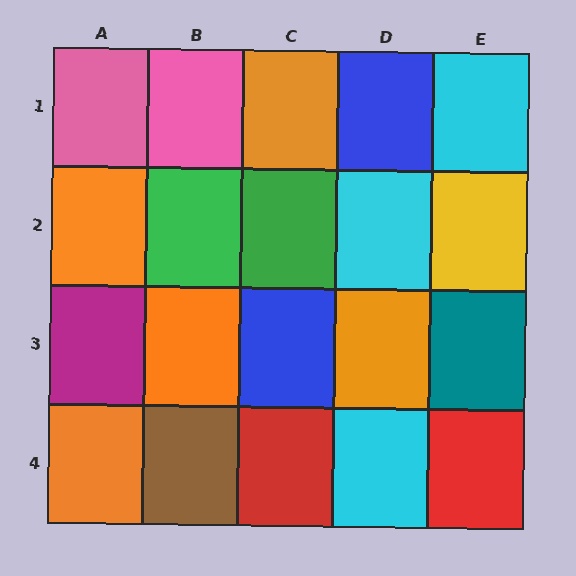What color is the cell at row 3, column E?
Teal.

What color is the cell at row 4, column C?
Red.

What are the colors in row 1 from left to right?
Pink, pink, orange, blue, cyan.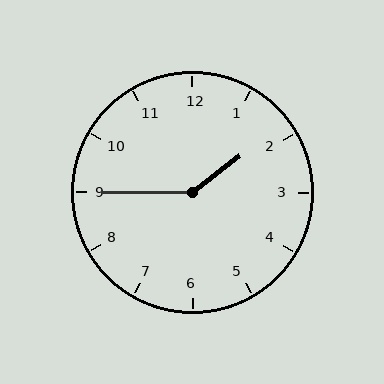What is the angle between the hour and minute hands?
Approximately 142 degrees.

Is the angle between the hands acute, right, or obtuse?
It is obtuse.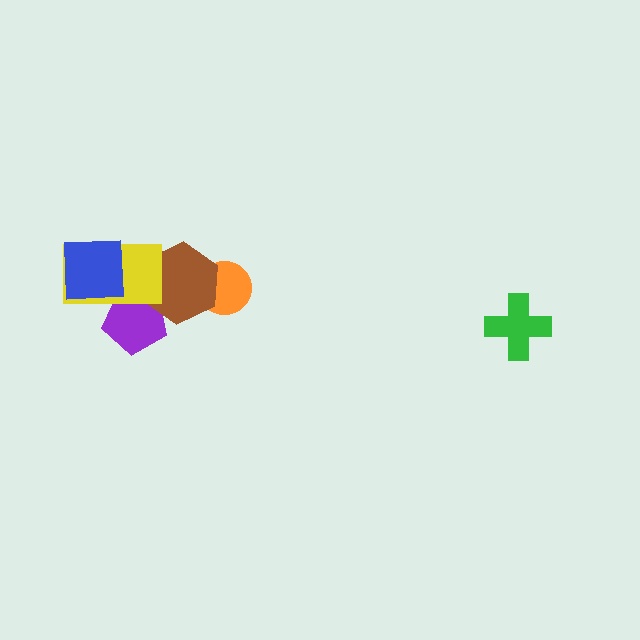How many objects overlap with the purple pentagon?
2 objects overlap with the purple pentagon.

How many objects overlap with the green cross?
0 objects overlap with the green cross.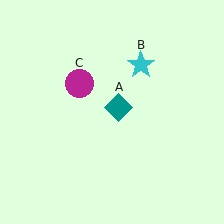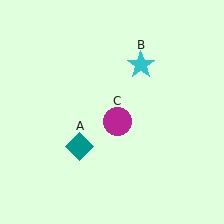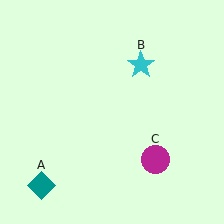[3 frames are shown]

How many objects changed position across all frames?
2 objects changed position: teal diamond (object A), magenta circle (object C).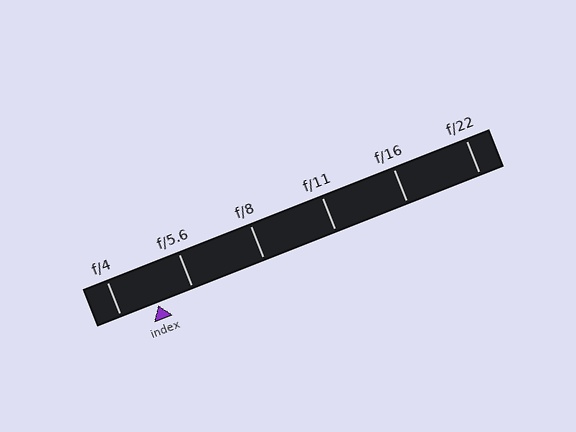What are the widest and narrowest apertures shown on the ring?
The widest aperture shown is f/4 and the narrowest is f/22.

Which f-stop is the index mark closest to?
The index mark is closest to f/5.6.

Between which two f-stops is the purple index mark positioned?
The index mark is between f/4 and f/5.6.